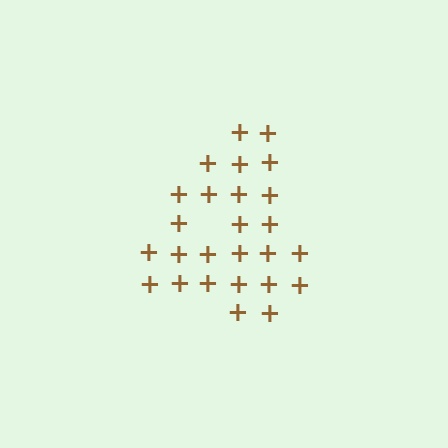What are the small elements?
The small elements are plus signs.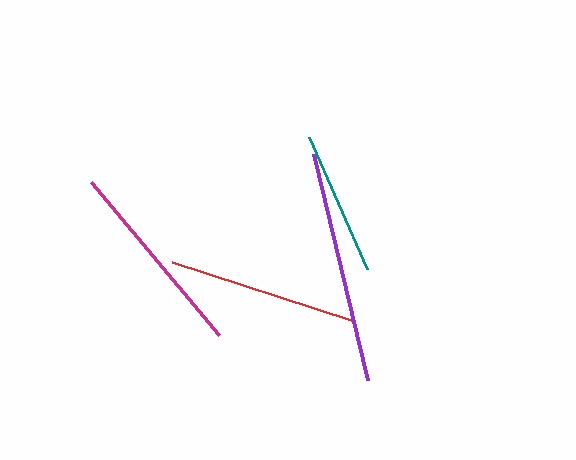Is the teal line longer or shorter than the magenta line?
The magenta line is longer than the teal line.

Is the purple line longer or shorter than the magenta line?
The purple line is longer than the magenta line.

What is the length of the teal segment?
The teal segment is approximately 144 pixels long.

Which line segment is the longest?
The purple line is the longest at approximately 233 pixels.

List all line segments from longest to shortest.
From longest to shortest: purple, magenta, red, teal.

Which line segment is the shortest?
The teal line is the shortest at approximately 144 pixels.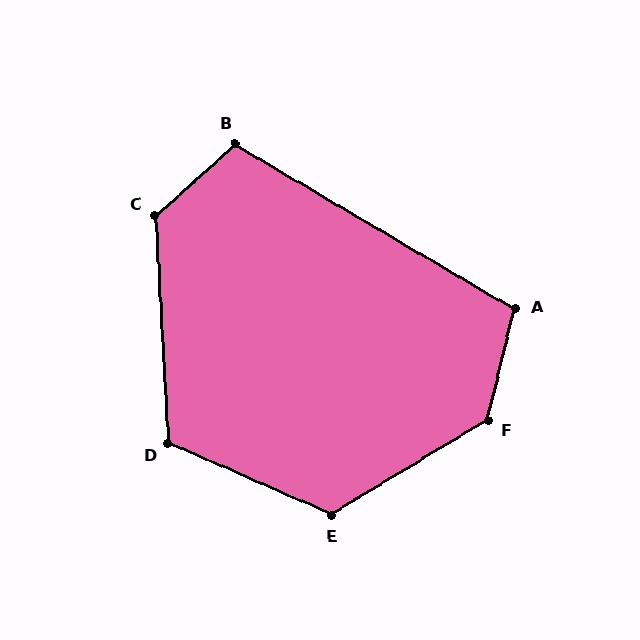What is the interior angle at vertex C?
Approximately 128 degrees (obtuse).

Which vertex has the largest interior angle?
F, at approximately 135 degrees.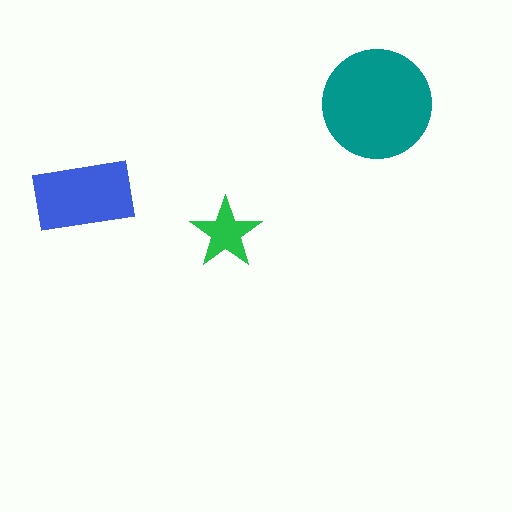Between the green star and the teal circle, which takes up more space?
The teal circle.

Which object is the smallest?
The green star.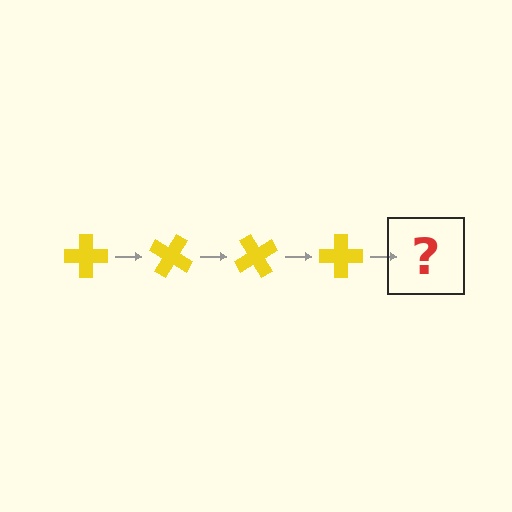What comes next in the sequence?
The next element should be a yellow cross rotated 120 degrees.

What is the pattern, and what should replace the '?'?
The pattern is that the cross rotates 30 degrees each step. The '?' should be a yellow cross rotated 120 degrees.